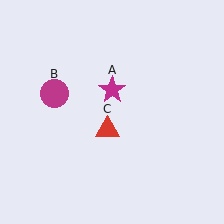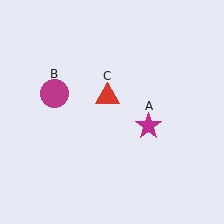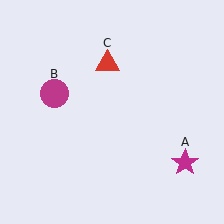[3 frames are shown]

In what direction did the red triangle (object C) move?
The red triangle (object C) moved up.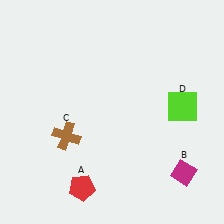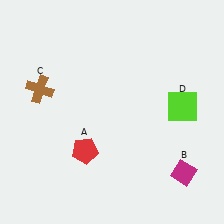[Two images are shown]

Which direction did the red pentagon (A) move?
The red pentagon (A) moved up.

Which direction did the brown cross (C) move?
The brown cross (C) moved up.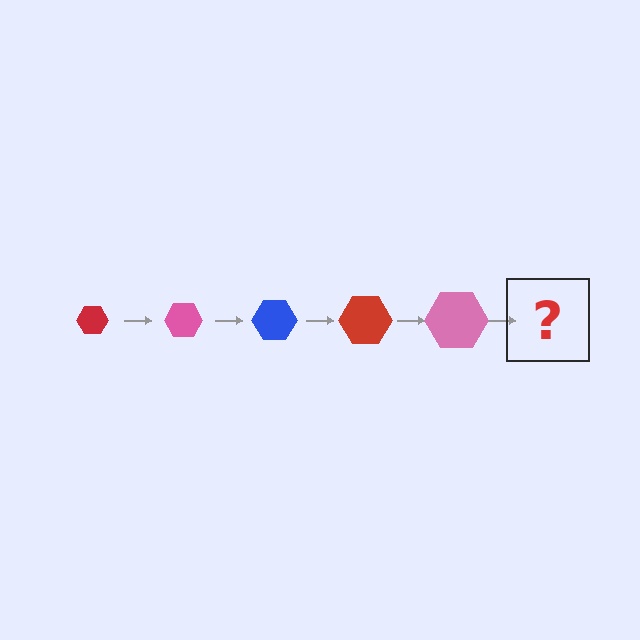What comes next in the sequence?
The next element should be a blue hexagon, larger than the previous one.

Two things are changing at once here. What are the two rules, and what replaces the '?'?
The two rules are that the hexagon grows larger each step and the color cycles through red, pink, and blue. The '?' should be a blue hexagon, larger than the previous one.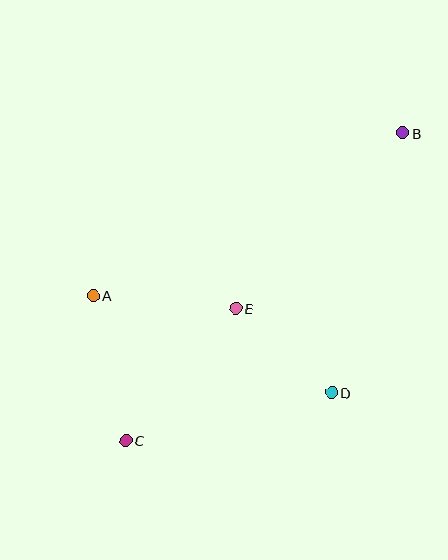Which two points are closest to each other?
Points D and E are closest to each other.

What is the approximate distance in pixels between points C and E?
The distance between C and E is approximately 172 pixels.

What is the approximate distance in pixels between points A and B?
The distance between A and B is approximately 350 pixels.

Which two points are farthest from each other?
Points B and C are farthest from each other.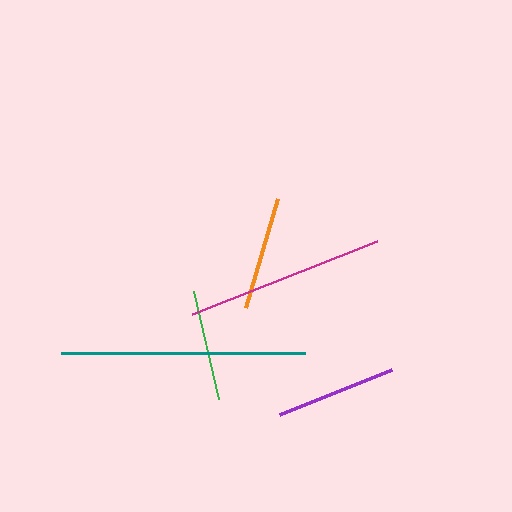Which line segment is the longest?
The teal line is the longest at approximately 245 pixels.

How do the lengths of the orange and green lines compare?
The orange and green lines are approximately the same length.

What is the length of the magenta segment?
The magenta segment is approximately 199 pixels long.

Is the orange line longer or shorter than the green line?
The orange line is longer than the green line.